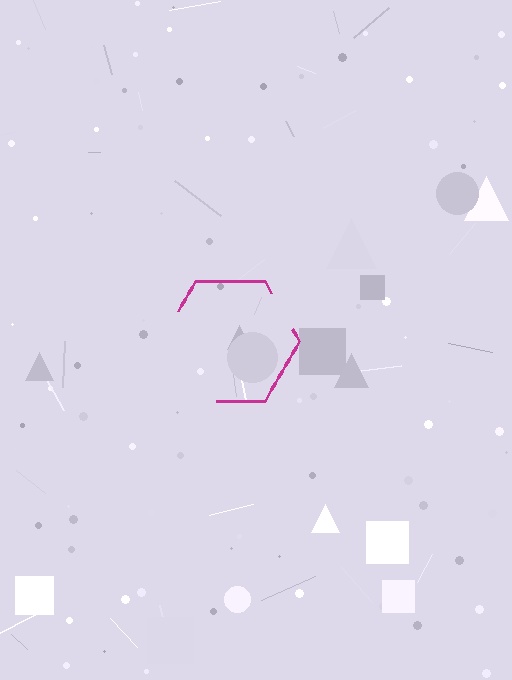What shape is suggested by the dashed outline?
The dashed outline suggests a hexagon.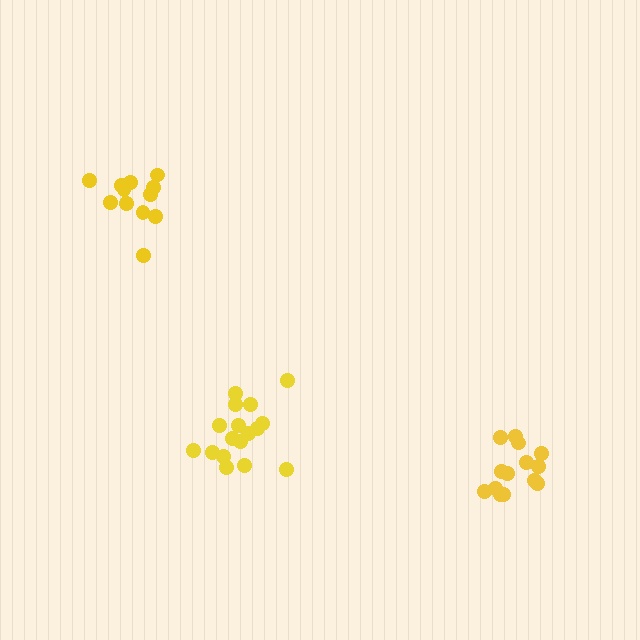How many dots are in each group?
Group 1: 13 dots, Group 2: 14 dots, Group 3: 17 dots (44 total).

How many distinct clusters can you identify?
There are 3 distinct clusters.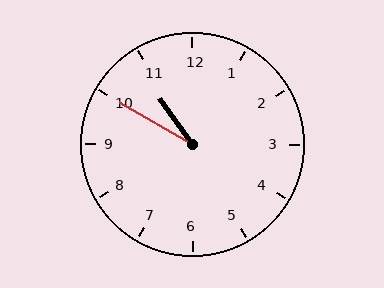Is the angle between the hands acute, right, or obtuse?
It is acute.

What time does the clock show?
10:50.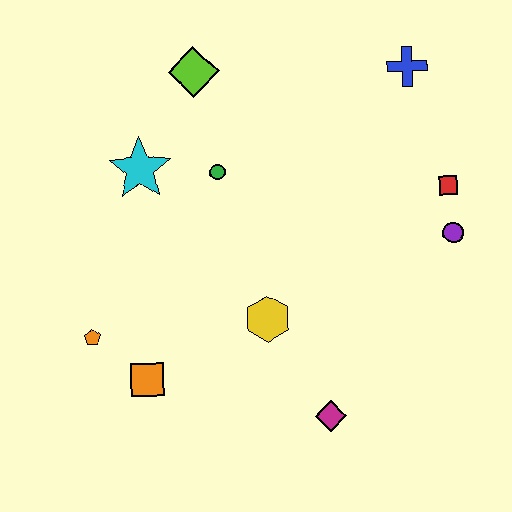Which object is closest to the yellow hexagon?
The magenta diamond is closest to the yellow hexagon.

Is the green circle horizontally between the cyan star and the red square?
Yes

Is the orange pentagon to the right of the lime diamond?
No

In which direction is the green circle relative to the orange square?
The green circle is above the orange square.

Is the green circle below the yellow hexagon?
No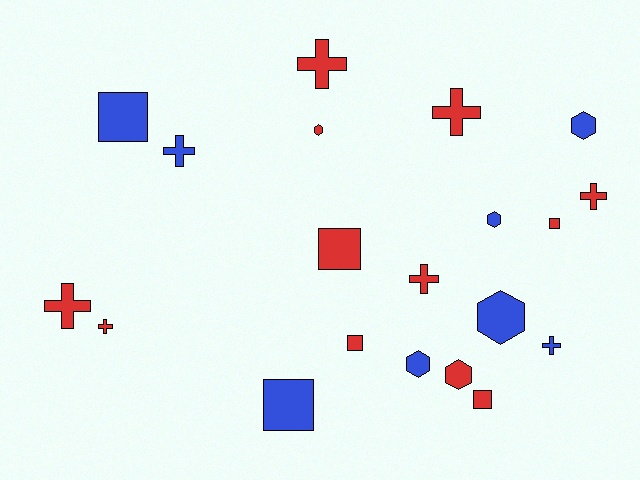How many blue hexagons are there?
There are 4 blue hexagons.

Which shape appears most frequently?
Cross, with 8 objects.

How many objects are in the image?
There are 20 objects.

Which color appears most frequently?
Red, with 12 objects.